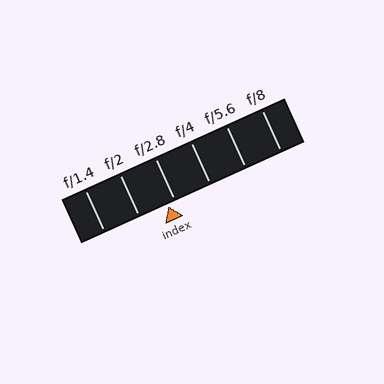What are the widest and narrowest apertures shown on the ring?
The widest aperture shown is f/1.4 and the narrowest is f/8.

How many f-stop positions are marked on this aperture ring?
There are 6 f-stop positions marked.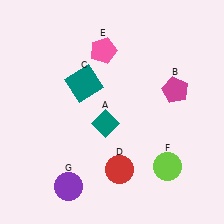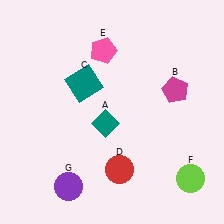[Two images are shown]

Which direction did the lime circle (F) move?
The lime circle (F) moved right.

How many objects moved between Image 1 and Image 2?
1 object moved between the two images.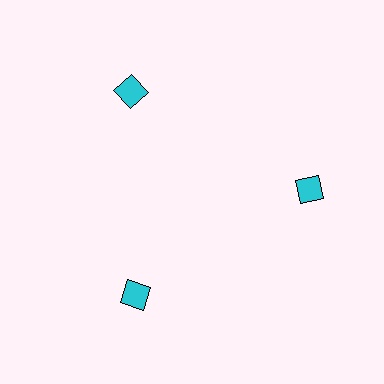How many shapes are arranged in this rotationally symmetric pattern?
There are 3 shapes, arranged in 3 groups of 1.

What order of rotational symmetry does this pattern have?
This pattern has 3-fold rotational symmetry.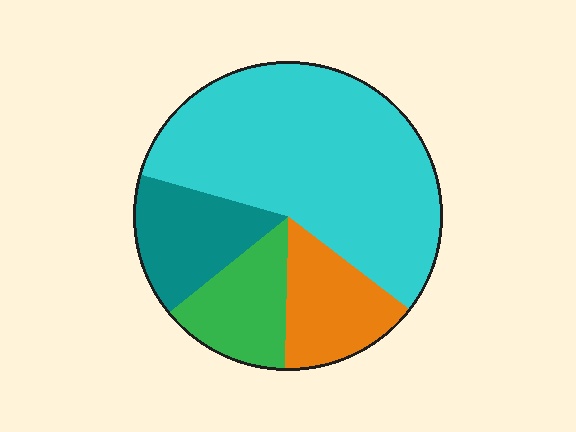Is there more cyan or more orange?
Cyan.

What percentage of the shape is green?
Green takes up less than a sixth of the shape.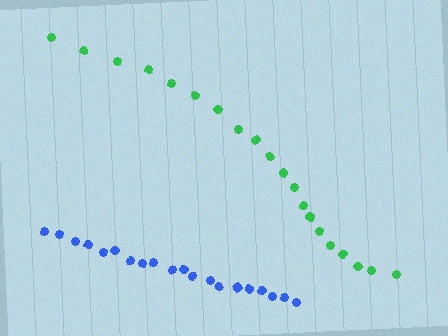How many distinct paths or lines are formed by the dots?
There are 2 distinct paths.